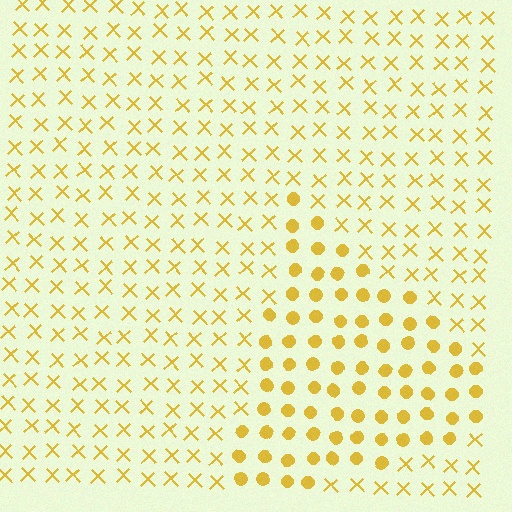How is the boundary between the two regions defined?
The boundary is defined by a change in element shape: circles inside vs. X marks outside. All elements share the same color and spacing.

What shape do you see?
I see a triangle.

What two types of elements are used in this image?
The image uses circles inside the triangle region and X marks outside it.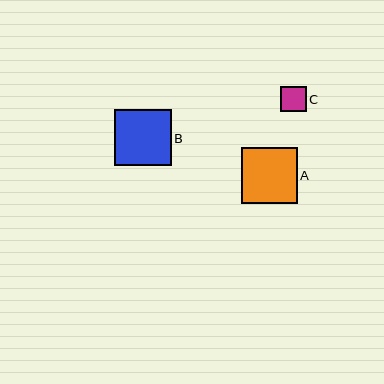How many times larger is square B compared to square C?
Square B is approximately 2.2 times the size of square C.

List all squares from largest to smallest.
From largest to smallest: B, A, C.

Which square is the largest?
Square B is the largest with a size of approximately 56 pixels.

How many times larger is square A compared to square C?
Square A is approximately 2.2 times the size of square C.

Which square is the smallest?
Square C is the smallest with a size of approximately 26 pixels.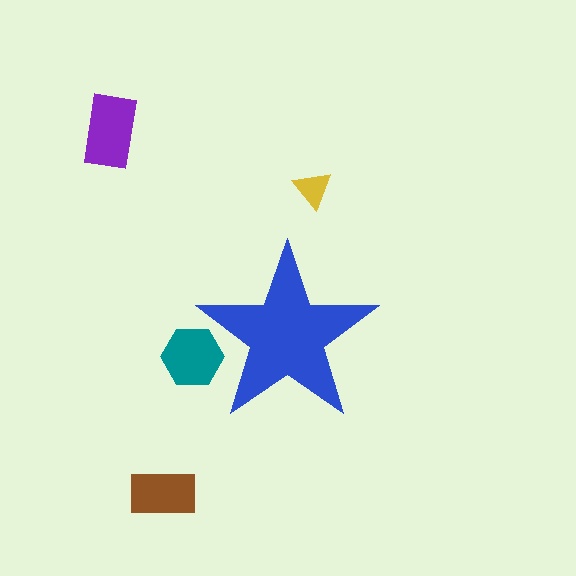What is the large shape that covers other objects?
A blue star.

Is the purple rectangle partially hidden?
No, the purple rectangle is fully visible.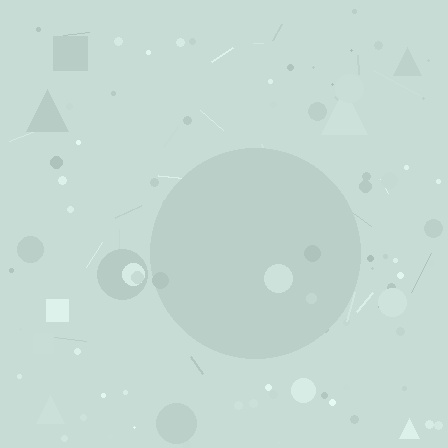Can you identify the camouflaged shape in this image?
The camouflaged shape is a circle.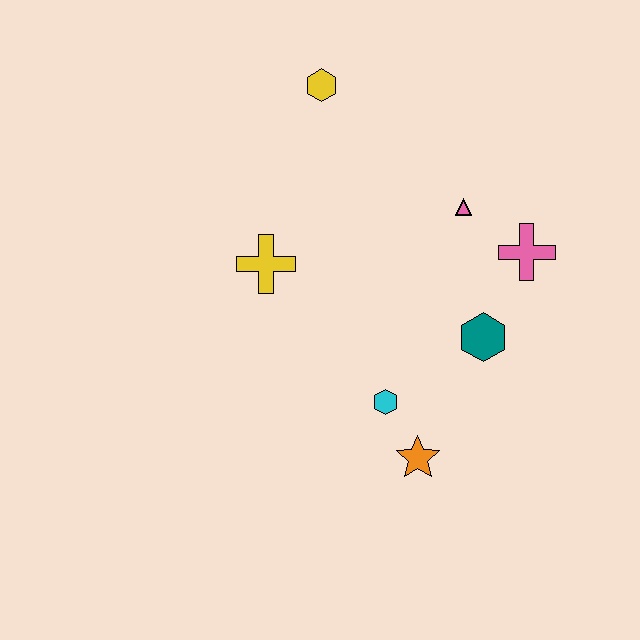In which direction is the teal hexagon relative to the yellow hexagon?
The teal hexagon is below the yellow hexagon.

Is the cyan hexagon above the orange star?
Yes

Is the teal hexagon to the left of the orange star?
No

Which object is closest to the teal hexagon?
The pink cross is closest to the teal hexagon.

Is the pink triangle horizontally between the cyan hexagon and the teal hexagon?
Yes